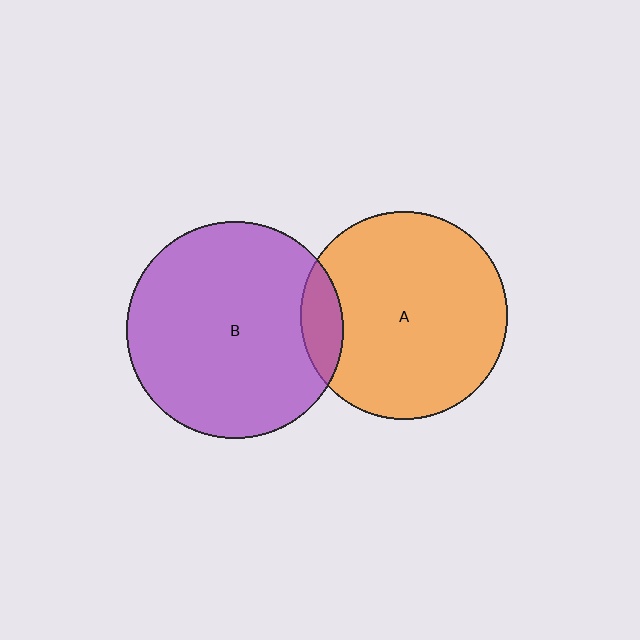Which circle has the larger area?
Circle B (purple).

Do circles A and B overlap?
Yes.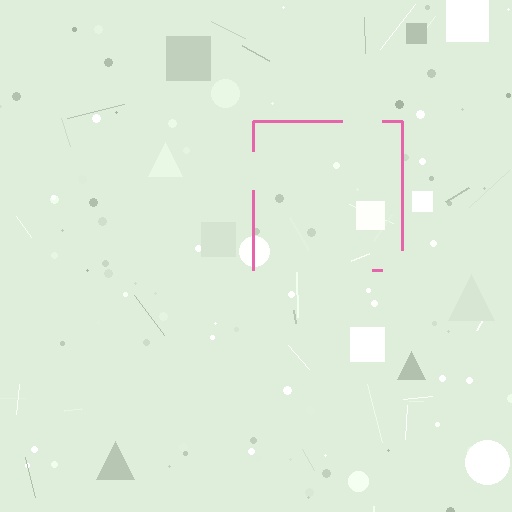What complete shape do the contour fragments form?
The contour fragments form a square.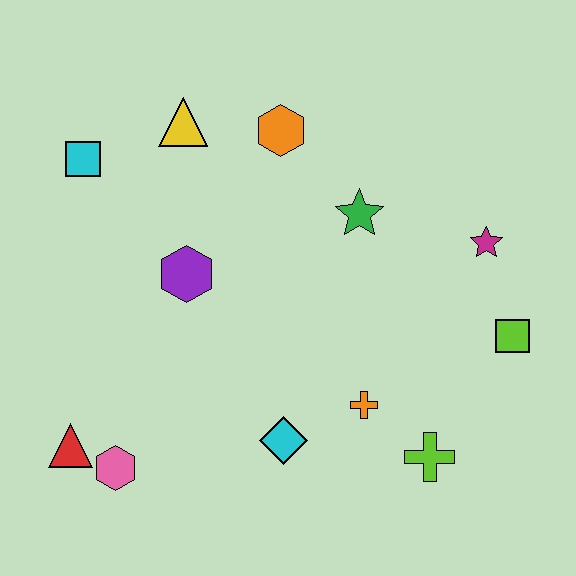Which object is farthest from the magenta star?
The red triangle is farthest from the magenta star.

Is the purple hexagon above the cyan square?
No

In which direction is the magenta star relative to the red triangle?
The magenta star is to the right of the red triangle.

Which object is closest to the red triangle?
The pink hexagon is closest to the red triangle.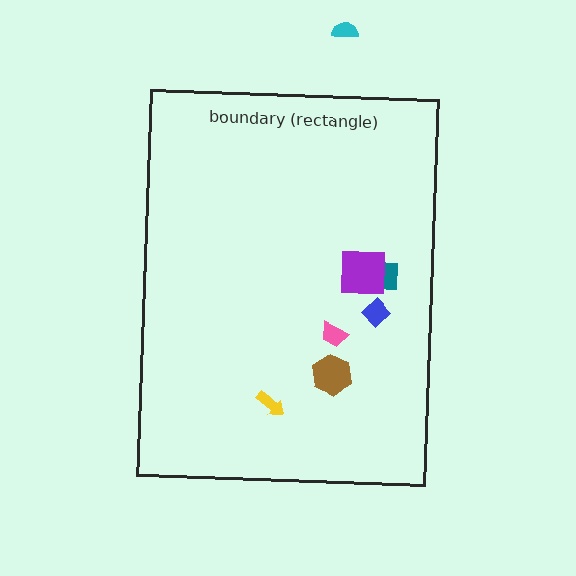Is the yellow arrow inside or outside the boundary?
Inside.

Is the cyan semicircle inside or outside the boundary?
Outside.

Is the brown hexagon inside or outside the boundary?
Inside.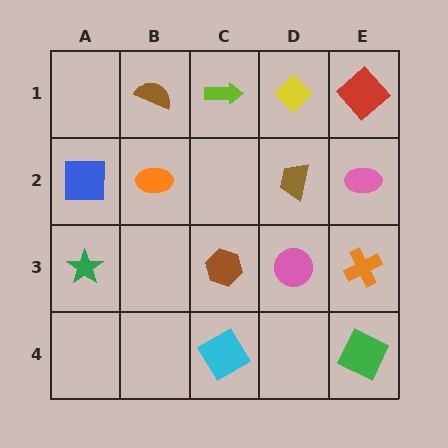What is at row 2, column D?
A brown trapezoid.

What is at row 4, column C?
A cyan diamond.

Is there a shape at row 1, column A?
No, that cell is empty.